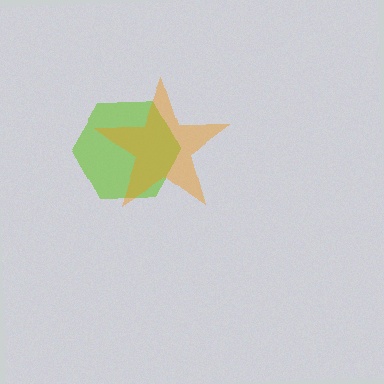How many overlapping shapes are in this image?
There are 2 overlapping shapes in the image.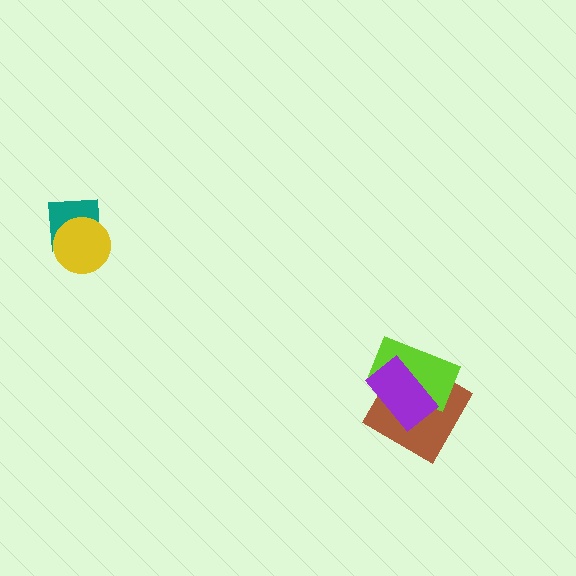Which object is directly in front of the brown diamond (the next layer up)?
The lime rectangle is directly in front of the brown diamond.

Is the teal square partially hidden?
Yes, it is partially covered by another shape.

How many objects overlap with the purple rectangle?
2 objects overlap with the purple rectangle.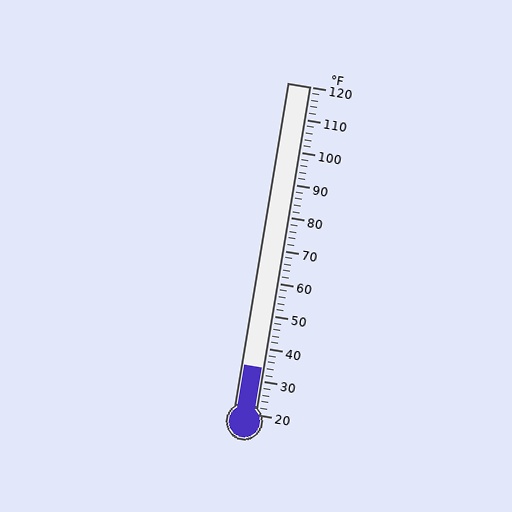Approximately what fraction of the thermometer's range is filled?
The thermometer is filled to approximately 15% of its range.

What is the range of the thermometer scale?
The thermometer scale ranges from 20°F to 120°F.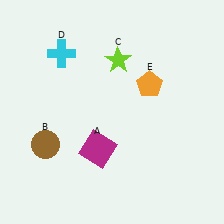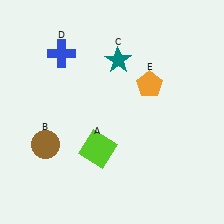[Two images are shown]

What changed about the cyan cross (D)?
In Image 1, D is cyan. In Image 2, it changed to blue.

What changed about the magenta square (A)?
In Image 1, A is magenta. In Image 2, it changed to lime.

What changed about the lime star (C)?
In Image 1, C is lime. In Image 2, it changed to teal.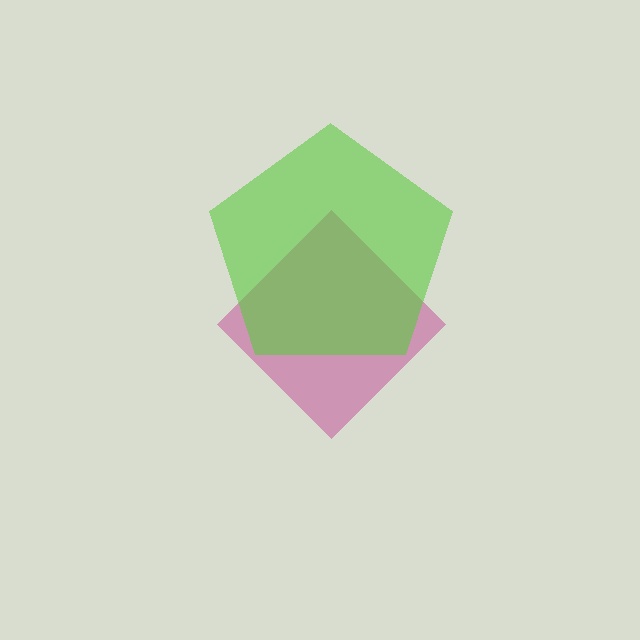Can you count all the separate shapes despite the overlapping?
Yes, there are 2 separate shapes.